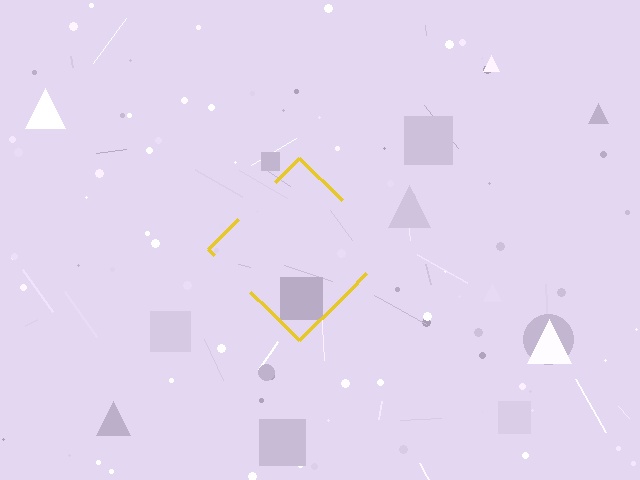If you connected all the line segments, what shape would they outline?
They would outline a diamond.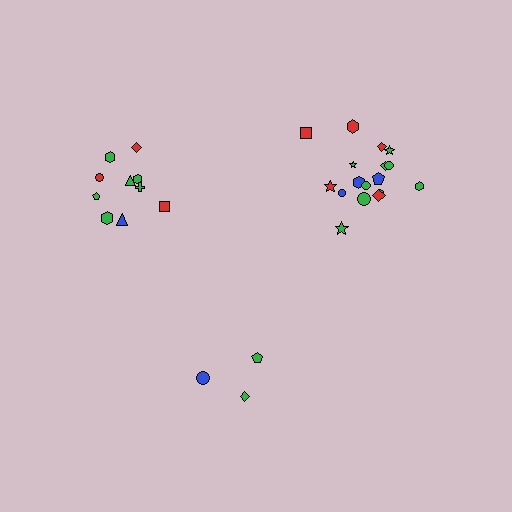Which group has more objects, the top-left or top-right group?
The top-right group.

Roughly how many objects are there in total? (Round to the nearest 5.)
Roughly 30 objects in total.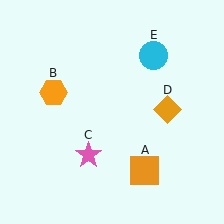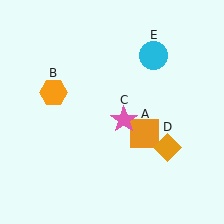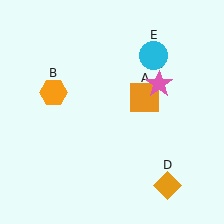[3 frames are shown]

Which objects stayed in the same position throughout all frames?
Orange hexagon (object B) and cyan circle (object E) remained stationary.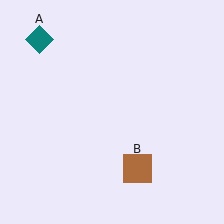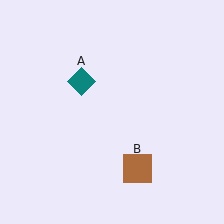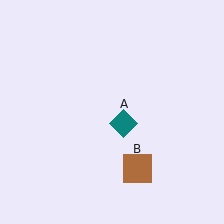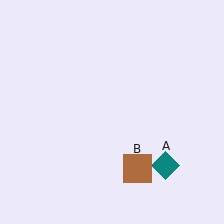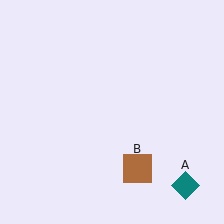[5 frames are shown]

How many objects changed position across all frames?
1 object changed position: teal diamond (object A).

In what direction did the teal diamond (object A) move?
The teal diamond (object A) moved down and to the right.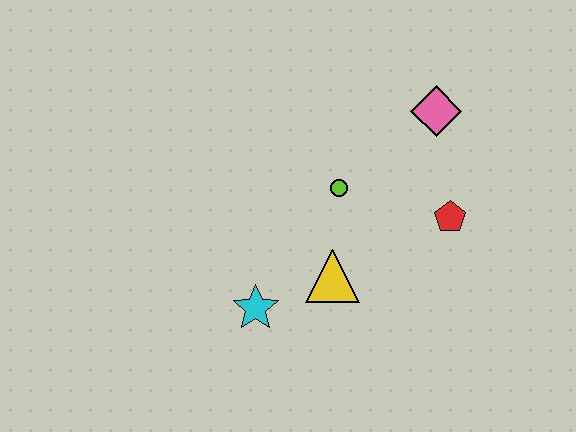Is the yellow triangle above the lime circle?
No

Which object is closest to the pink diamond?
The red pentagon is closest to the pink diamond.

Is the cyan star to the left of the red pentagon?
Yes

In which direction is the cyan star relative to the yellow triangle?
The cyan star is to the left of the yellow triangle.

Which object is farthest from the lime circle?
The cyan star is farthest from the lime circle.